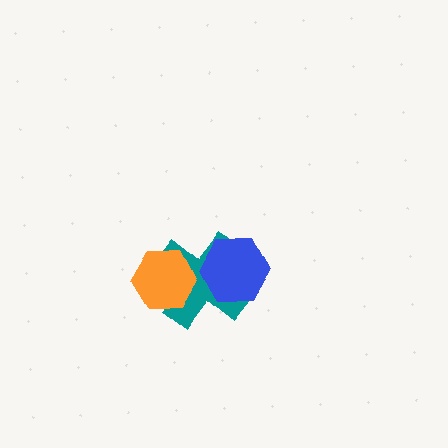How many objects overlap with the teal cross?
2 objects overlap with the teal cross.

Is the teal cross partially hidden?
Yes, it is partially covered by another shape.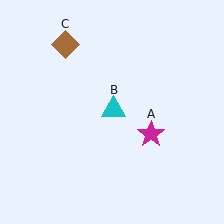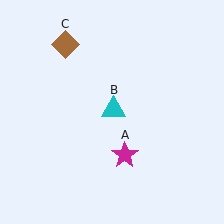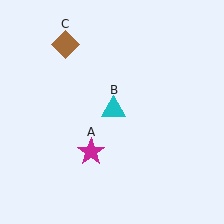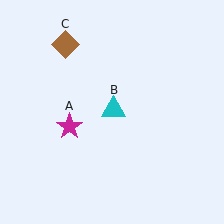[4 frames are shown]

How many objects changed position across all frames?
1 object changed position: magenta star (object A).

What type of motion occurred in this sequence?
The magenta star (object A) rotated clockwise around the center of the scene.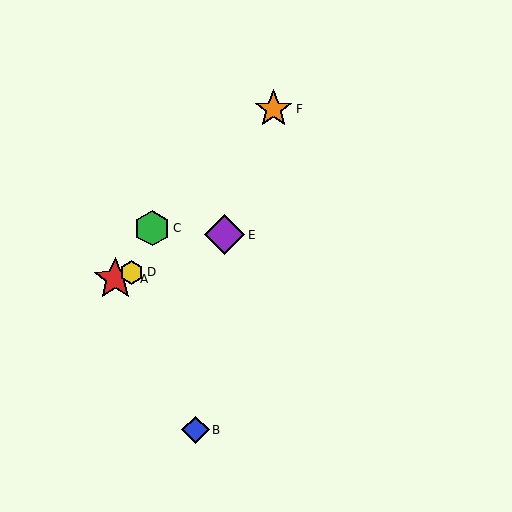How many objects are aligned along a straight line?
3 objects (A, D, E) are aligned along a straight line.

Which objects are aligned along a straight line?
Objects A, D, E are aligned along a straight line.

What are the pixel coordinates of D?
Object D is at (132, 272).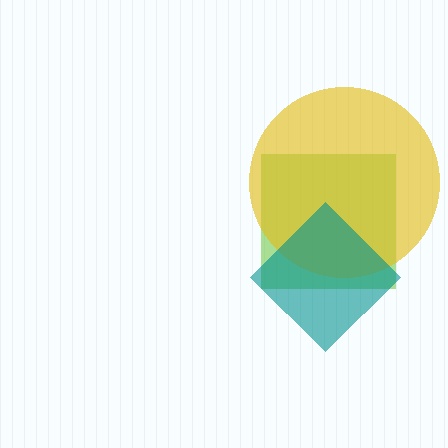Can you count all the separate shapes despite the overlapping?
Yes, there are 3 separate shapes.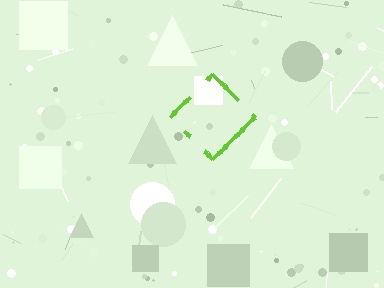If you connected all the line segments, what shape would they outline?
They would outline a diamond.